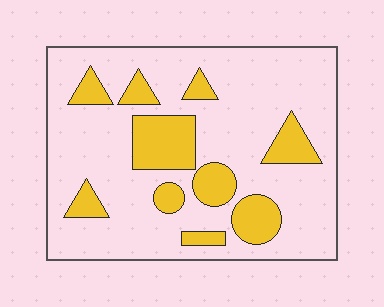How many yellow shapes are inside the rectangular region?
10.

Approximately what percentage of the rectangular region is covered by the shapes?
Approximately 20%.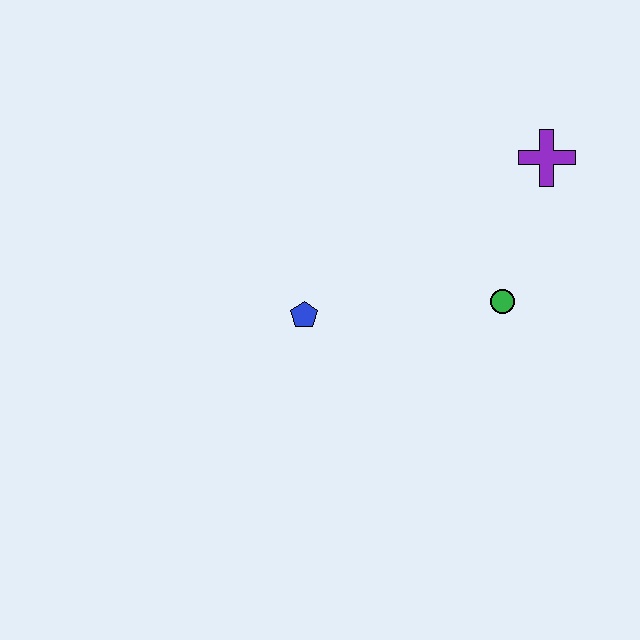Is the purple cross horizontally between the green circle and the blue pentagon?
No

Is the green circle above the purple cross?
No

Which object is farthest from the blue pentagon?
The purple cross is farthest from the blue pentagon.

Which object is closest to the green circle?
The purple cross is closest to the green circle.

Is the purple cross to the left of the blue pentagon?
No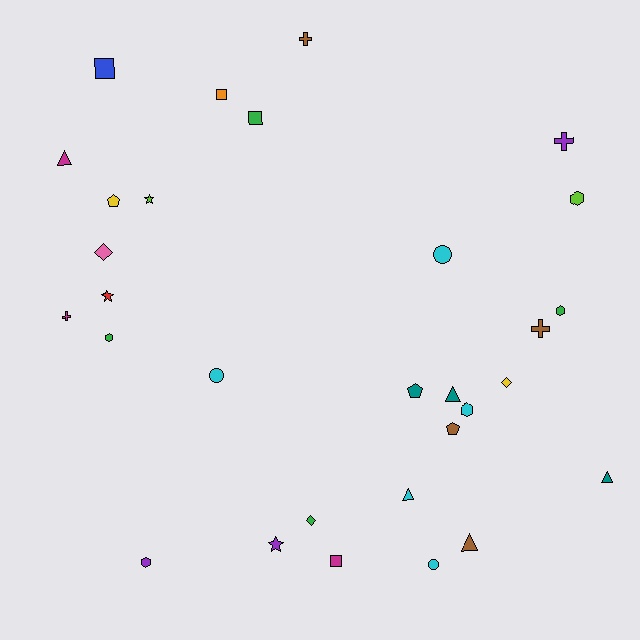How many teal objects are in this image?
There are 3 teal objects.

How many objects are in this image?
There are 30 objects.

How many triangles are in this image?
There are 5 triangles.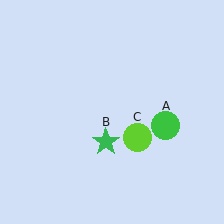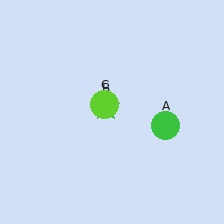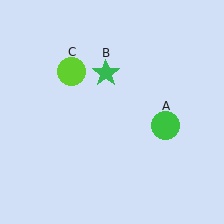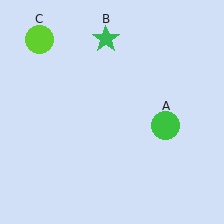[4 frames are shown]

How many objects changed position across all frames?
2 objects changed position: green star (object B), lime circle (object C).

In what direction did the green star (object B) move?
The green star (object B) moved up.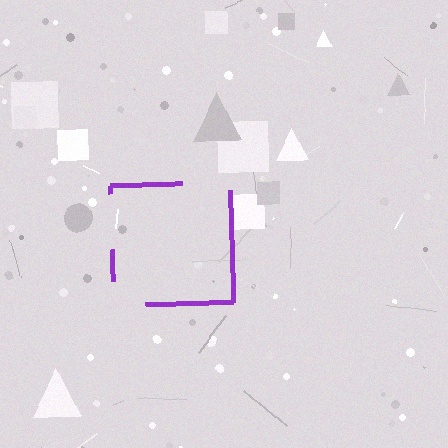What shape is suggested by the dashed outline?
The dashed outline suggests a square.